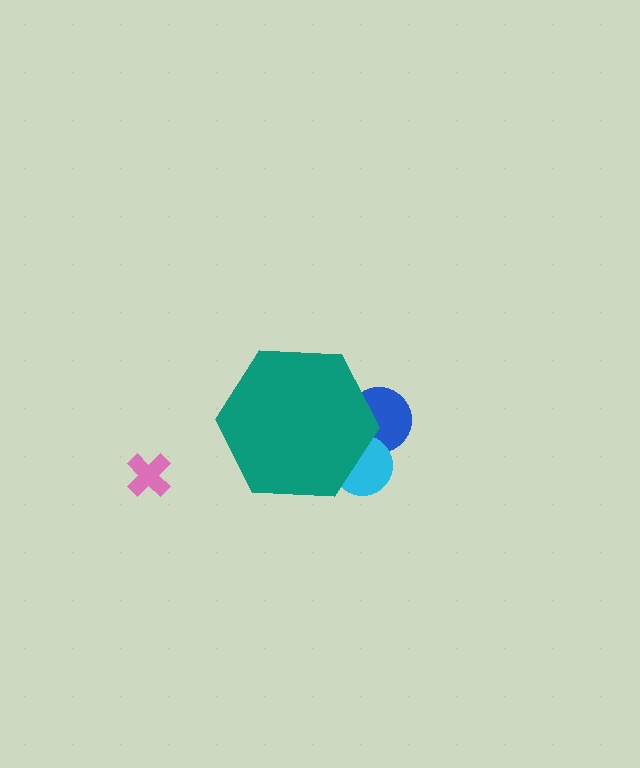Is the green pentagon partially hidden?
Yes, the green pentagon is partially hidden behind the teal hexagon.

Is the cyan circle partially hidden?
Yes, the cyan circle is partially hidden behind the teal hexagon.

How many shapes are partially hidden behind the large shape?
4 shapes are partially hidden.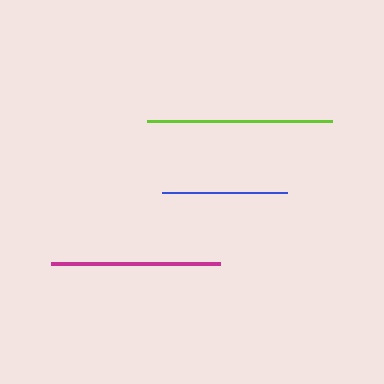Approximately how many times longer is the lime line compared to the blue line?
The lime line is approximately 1.5 times the length of the blue line.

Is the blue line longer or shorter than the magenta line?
The magenta line is longer than the blue line.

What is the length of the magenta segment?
The magenta segment is approximately 169 pixels long.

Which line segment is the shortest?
The blue line is the shortest at approximately 125 pixels.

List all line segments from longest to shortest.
From longest to shortest: lime, magenta, blue.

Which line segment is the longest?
The lime line is the longest at approximately 185 pixels.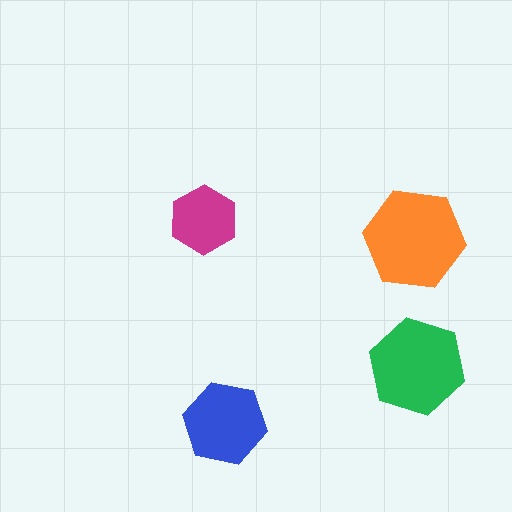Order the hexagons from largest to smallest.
the orange one, the green one, the blue one, the magenta one.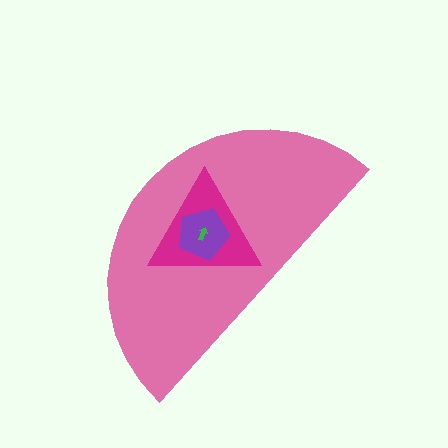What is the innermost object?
The green arrow.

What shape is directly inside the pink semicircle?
The magenta triangle.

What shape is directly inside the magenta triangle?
The purple pentagon.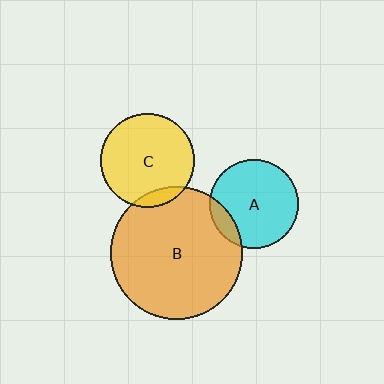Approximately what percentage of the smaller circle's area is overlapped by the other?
Approximately 10%.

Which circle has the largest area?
Circle B (orange).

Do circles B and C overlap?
Yes.